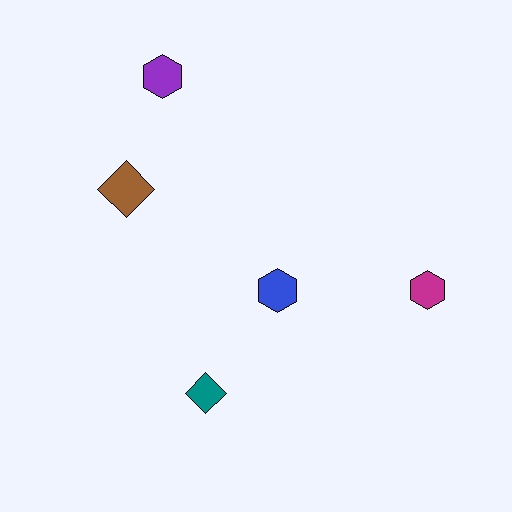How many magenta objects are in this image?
There is 1 magenta object.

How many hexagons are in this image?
There are 3 hexagons.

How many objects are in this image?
There are 5 objects.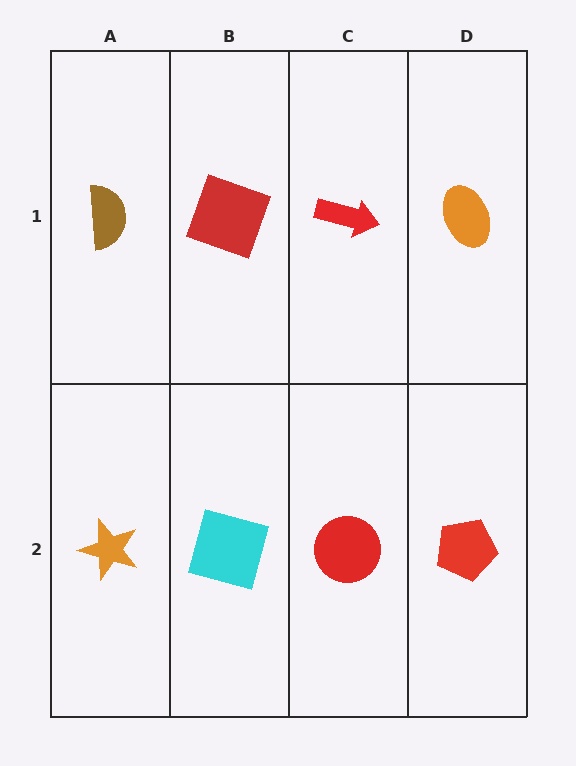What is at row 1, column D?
An orange ellipse.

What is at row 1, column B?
A red square.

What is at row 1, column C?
A red arrow.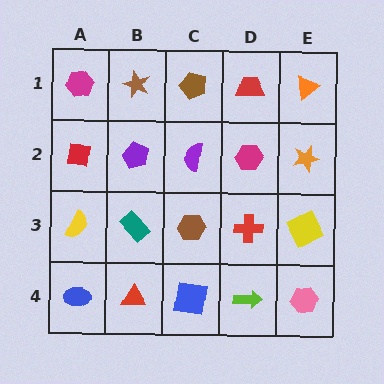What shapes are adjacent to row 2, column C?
A brown pentagon (row 1, column C), a brown hexagon (row 3, column C), a purple pentagon (row 2, column B), a magenta hexagon (row 2, column D).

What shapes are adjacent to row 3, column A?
A red square (row 2, column A), a blue ellipse (row 4, column A), a teal rectangle (row 3, column B).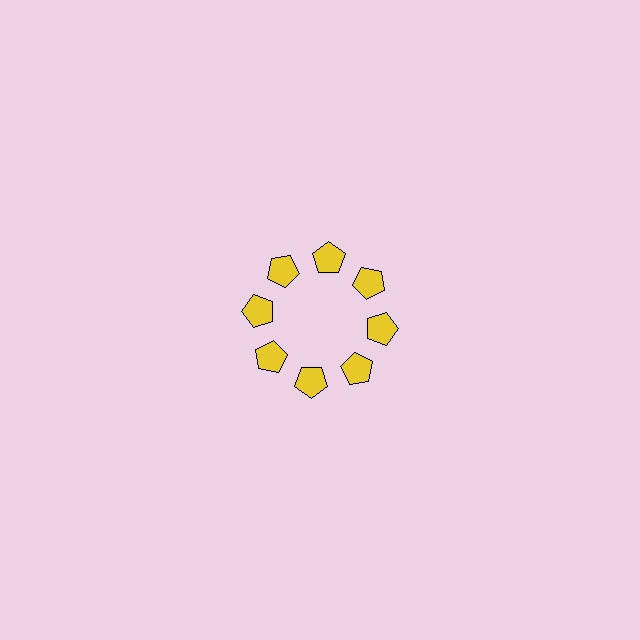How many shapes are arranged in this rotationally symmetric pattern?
There are 8 shapes, arranged in 8 groups of 1.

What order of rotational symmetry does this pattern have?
This pattern has 8-fold rotational symmetry.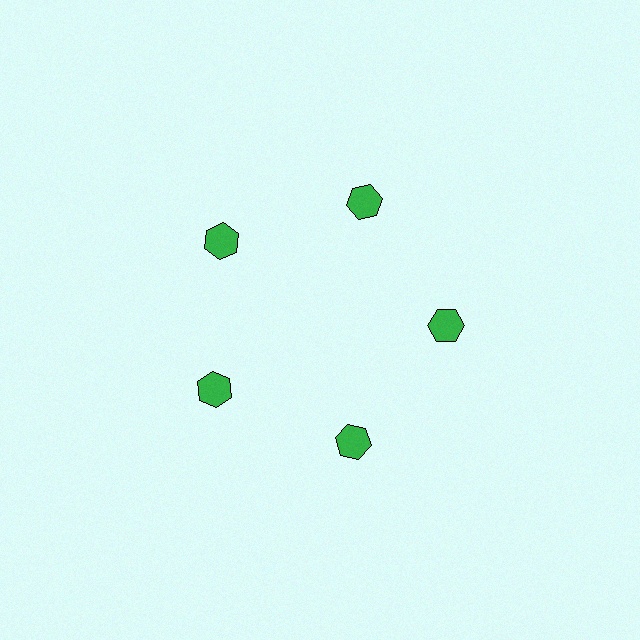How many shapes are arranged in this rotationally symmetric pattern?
There are 5 shapes, arranged in 5 groups of 1.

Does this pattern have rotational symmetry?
Yes, this pattern has 5-fold rotational symmetry. It looks the same after rotating 72 degrees around the center.